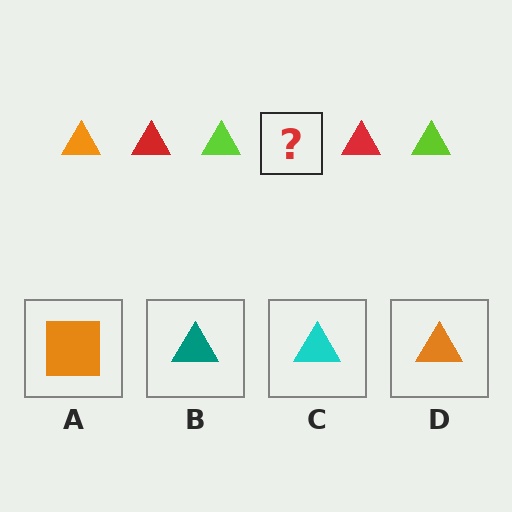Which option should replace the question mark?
Option D.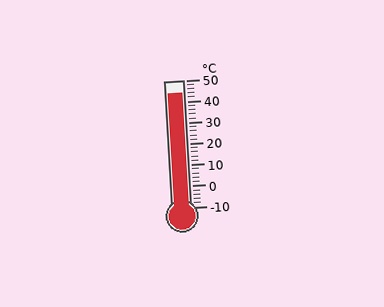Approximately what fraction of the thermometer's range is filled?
The thermometer is filled to approximately 90% of its range.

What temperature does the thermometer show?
The thermometer shows approximately 44°C.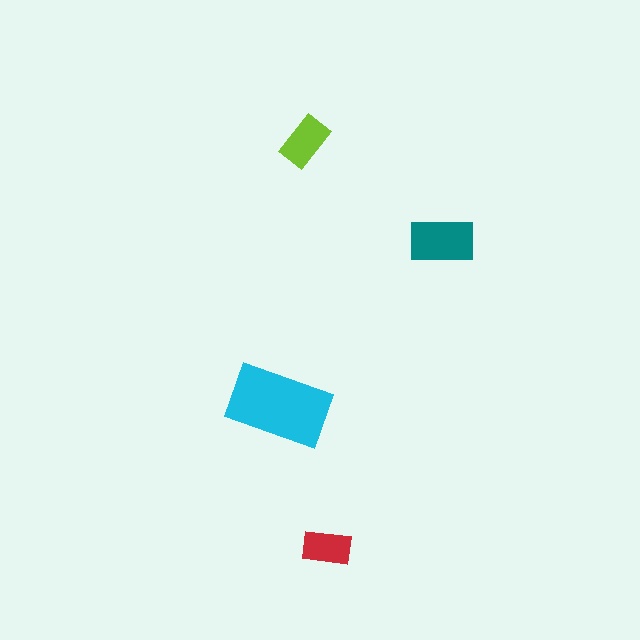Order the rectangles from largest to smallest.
the cyan one, the teal one, the lime one, the red one.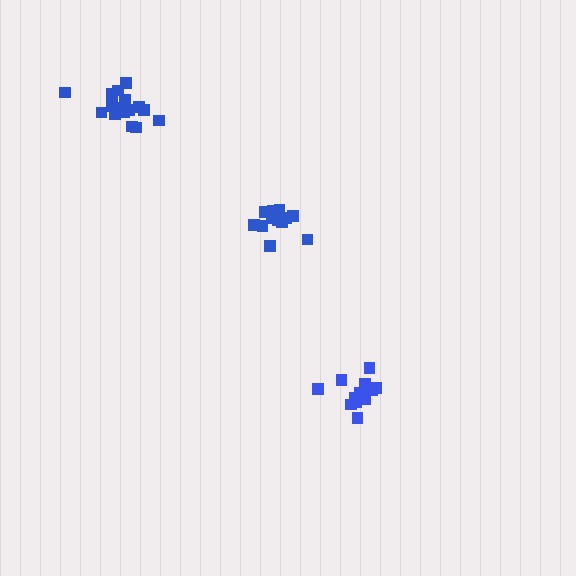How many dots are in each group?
Group 1: 18 dots, Group 2: 12 dots, Group 3: 13 dots (43 total).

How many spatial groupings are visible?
There are 3 spatial groupings.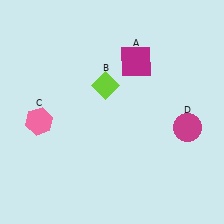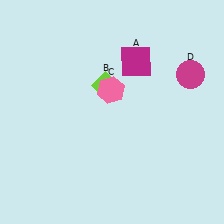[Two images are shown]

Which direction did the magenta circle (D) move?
The magenta circle (D) moved up.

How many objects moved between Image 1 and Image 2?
2 objects moved between the two images.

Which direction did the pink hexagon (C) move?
The pink hexagon (C) moved right.